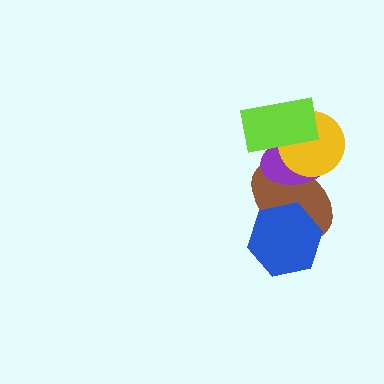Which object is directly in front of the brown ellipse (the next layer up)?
The blue hexagon is directly in front of the brown ellipse.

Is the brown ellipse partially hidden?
Yes, it is partially covered by another shape.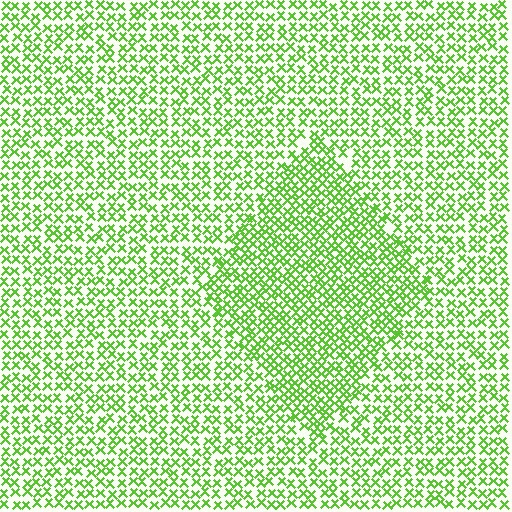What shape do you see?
I see a diamond.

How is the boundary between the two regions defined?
The boundary is defined by a change in element density (approximately 1.5x ratio). All elements are the same color, size, and shape.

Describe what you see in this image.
The image contains small lime elements arranged at two different densities. A diamond-shaped region is visible where the elements are more densely packed than the surrounding area.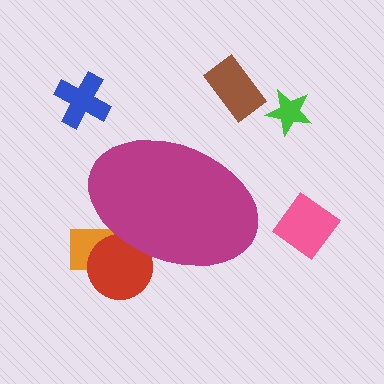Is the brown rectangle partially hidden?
No, the brown rectangle is fully visible.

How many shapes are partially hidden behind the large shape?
2 shapes are partially hidden.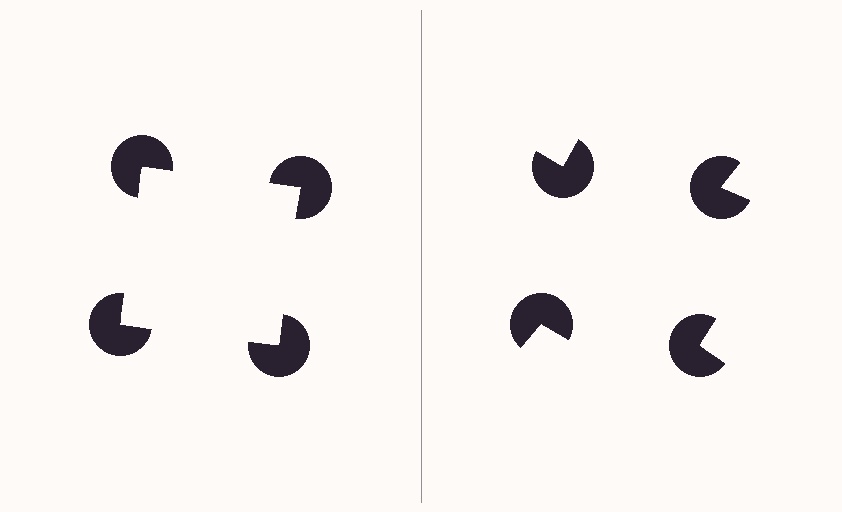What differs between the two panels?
The pac-man discs are positioned identically on both sides; only the wedge orientations differ. On the left they align to a square; on the right they are misaligned.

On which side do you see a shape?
An illusory square appears on the left side. On the right side the wedge cuts are rotated, so no coherent shape forms.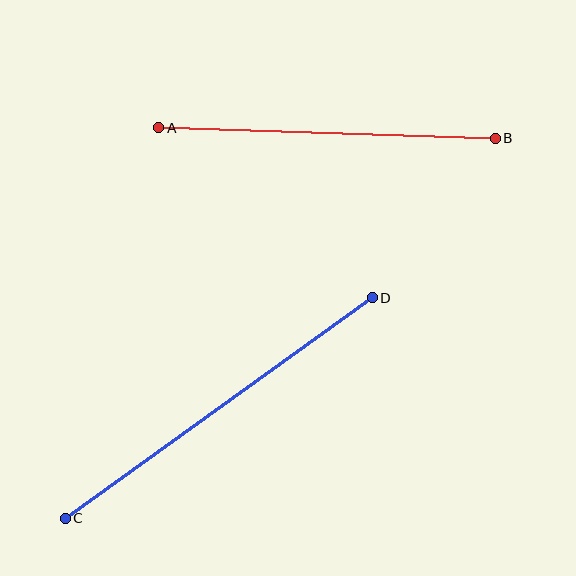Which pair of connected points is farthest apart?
Points C and D are farthest apart.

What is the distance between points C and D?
The distance is approximately 378 pixels.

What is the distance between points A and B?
The distance is approximately 337 pixels.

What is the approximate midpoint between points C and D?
The midpoint is at approximately (219, 408) pixels.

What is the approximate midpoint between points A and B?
The midpoint is at approximately (327, 133) pixels.